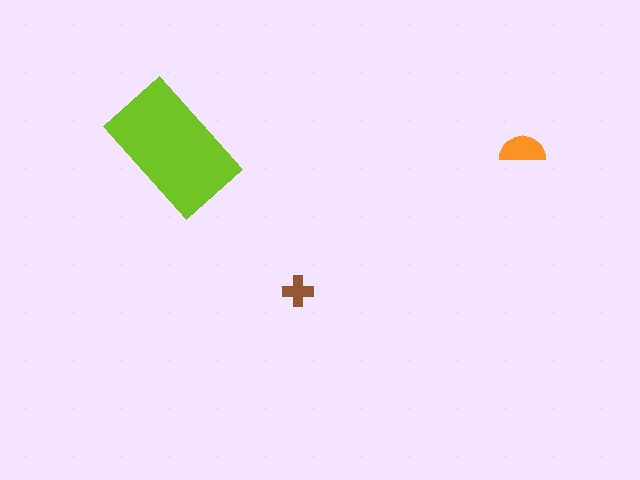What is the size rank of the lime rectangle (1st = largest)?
1st.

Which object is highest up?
The orange semicircle is topmost.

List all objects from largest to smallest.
The lime rectangle, the orange semicircle, the brown cross.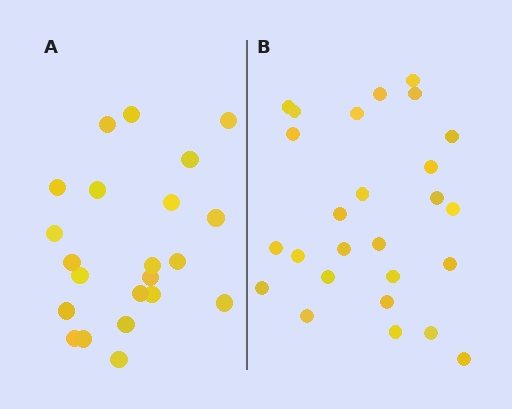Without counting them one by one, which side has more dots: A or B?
Region B (the right region) has more dots.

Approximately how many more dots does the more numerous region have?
Region B has about 4 more dots than region A.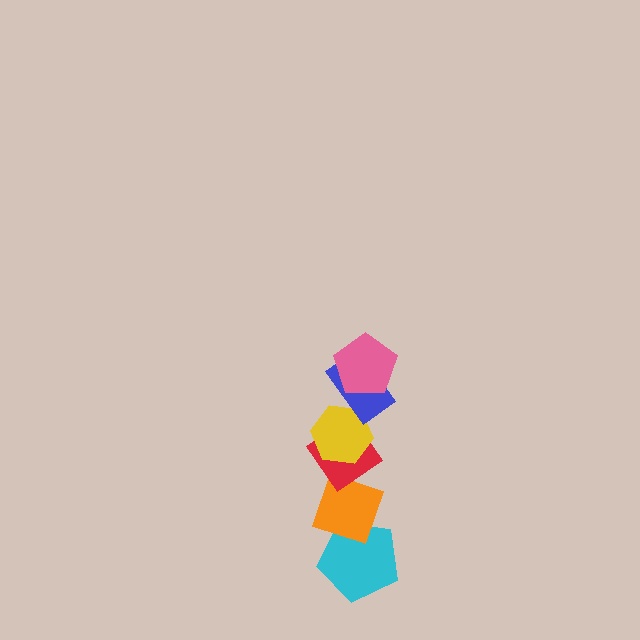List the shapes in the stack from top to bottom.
From top to bottom: the pink pentagon, the blue rectangle, the yellow hexagon, the red diamond, the orange diamond, the cyan pentagon.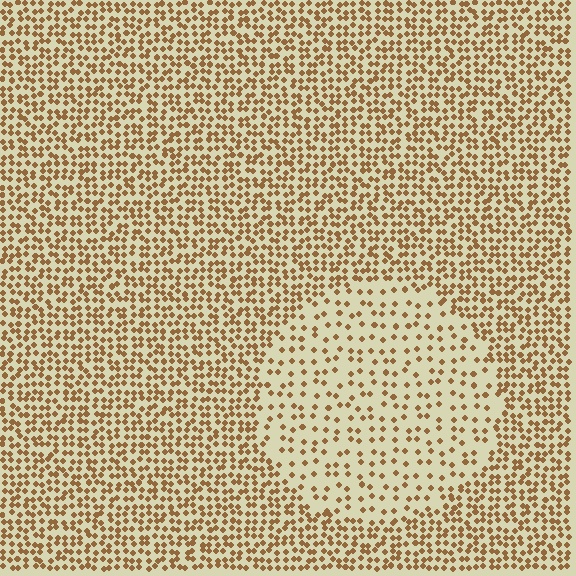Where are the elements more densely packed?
The elements are more densely packed outside the circle boundary.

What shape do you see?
I see a circle.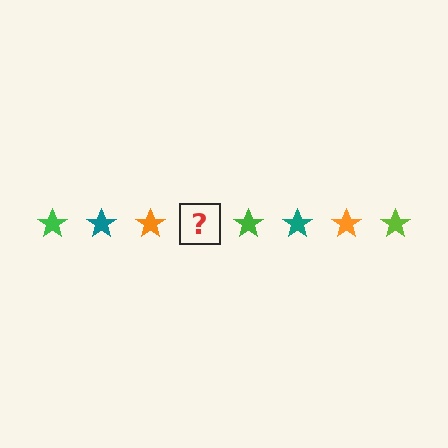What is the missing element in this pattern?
The missing element is a lime star.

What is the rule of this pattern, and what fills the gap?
The rule is that the pattern cycles through green, teal, orange, lime stars. The gap should be filled with a lime star.